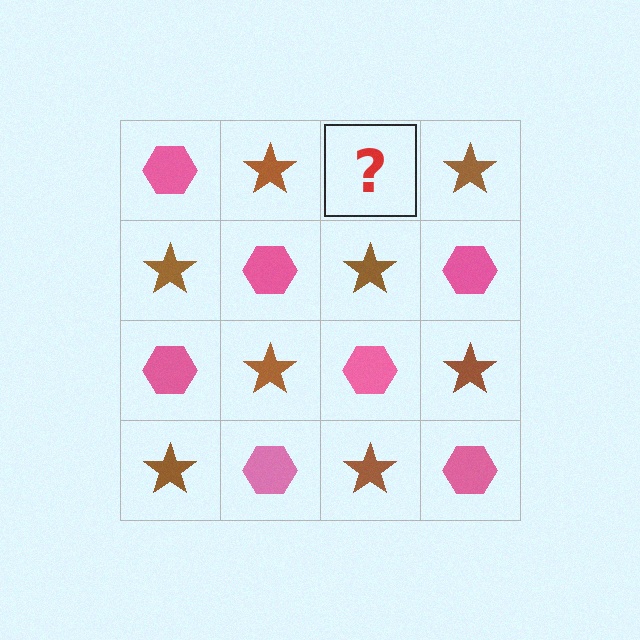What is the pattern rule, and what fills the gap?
The rule is that it alternates pink hexagon and brown star in a checkerboard pattern. The gap should be filled with a pink hexagon.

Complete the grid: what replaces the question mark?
The question mark should be replaced with a pink hexagon.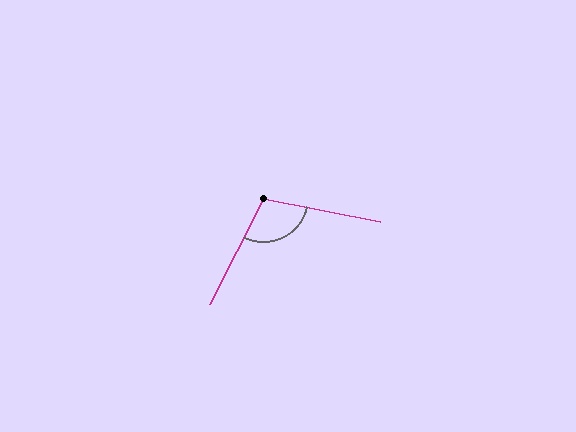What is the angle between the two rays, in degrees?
Approximately 106 degrees.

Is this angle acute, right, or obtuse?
It is obtuse.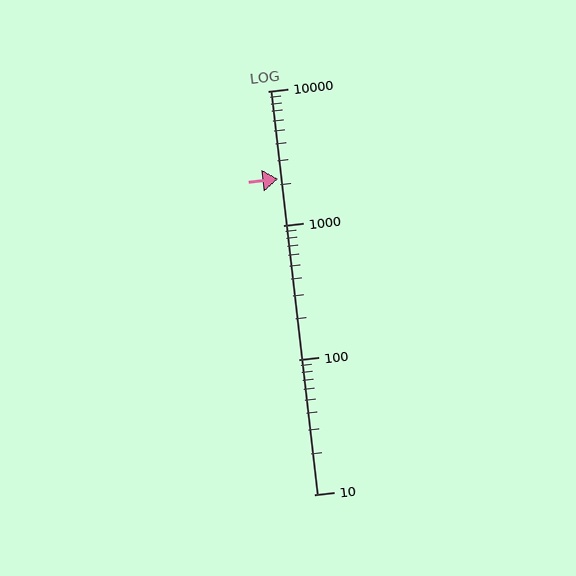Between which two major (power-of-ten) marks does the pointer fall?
The pointer is between 1000 and 10000.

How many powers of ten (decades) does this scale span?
The scale spans 3 decades, from 10 to 10000.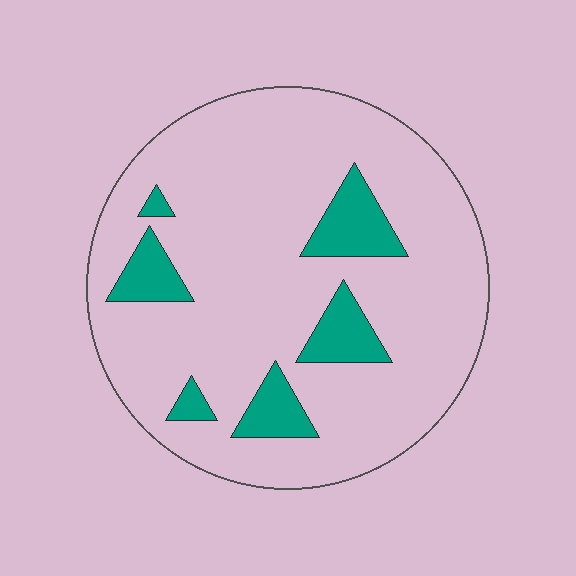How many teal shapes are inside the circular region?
6.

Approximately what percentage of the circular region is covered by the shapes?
Approximately 15%.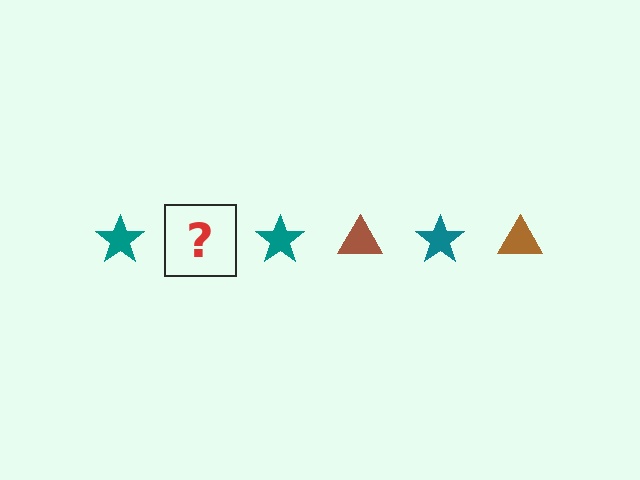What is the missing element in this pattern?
The missing element is a brown triangle.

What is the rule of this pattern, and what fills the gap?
The rule is that the pattern alternates between teal star and brown triangle. The gap should be filled with a brown triangle.